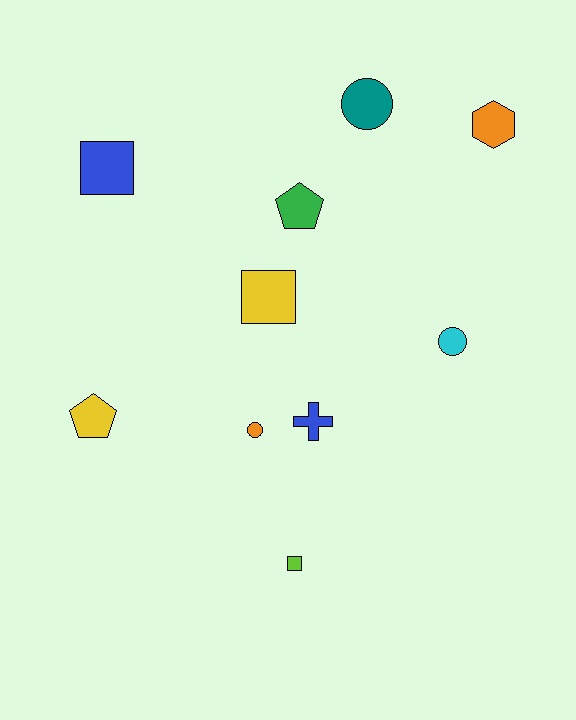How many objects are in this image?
There are 10 objects.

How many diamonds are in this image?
There are no diamonds.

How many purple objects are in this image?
There are no purple objects.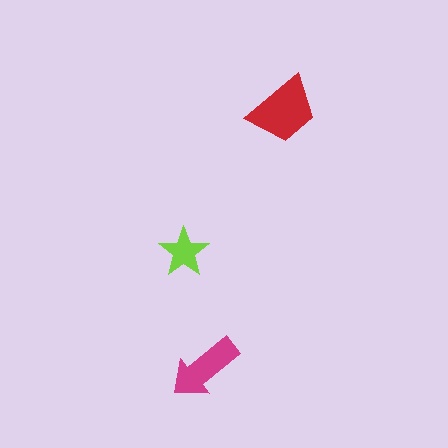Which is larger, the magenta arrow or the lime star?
The magenta arrow.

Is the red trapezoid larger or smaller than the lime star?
Larger.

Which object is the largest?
The red trapezoid.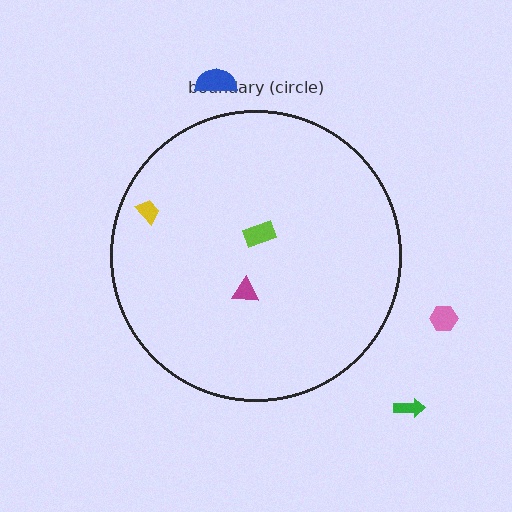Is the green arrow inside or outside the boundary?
Outside.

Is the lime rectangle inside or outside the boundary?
Inside.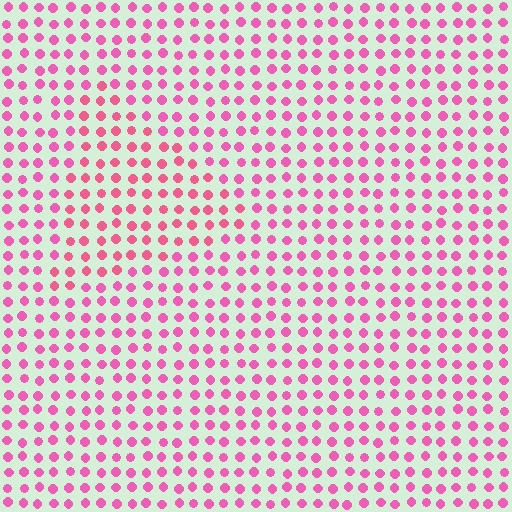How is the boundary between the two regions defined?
The boundary is defined purely by a slight shift in hue (about 17 degrees). Spacing, size, and orientation are identical on both sides.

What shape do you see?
I see a triangle.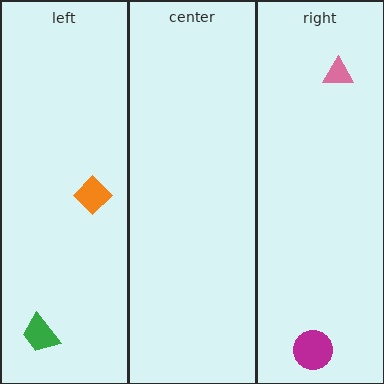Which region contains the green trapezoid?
The left region.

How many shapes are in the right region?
2.